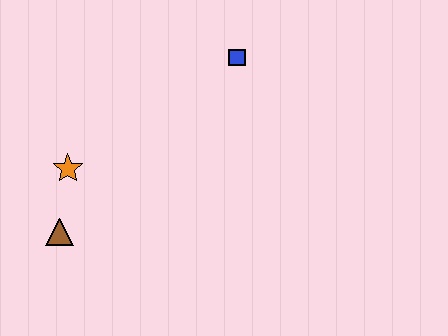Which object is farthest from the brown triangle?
The blue square is farthest from the brown triangle.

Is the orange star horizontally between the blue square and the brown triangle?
Yes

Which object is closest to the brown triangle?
The orange star is closest to the brown triangle.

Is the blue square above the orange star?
Yes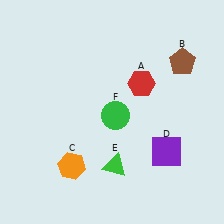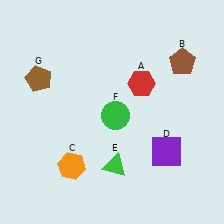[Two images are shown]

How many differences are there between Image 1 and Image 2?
There is 1 difference between the two images.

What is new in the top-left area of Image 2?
A brown pentagon (G) was added in the top-left area of Image 2.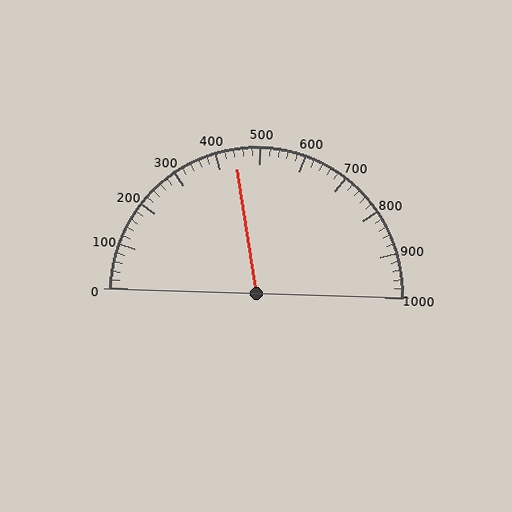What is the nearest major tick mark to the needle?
The nearest major tick mark is 400.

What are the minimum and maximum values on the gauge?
The gauge ranges from 0 to 1000.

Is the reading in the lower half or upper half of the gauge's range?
The reading is in the lower half of the range (0 to 1000).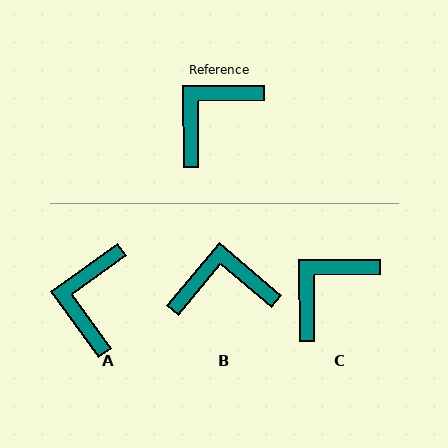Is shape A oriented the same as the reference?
No, it is off by about 35 degrees.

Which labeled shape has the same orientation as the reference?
C.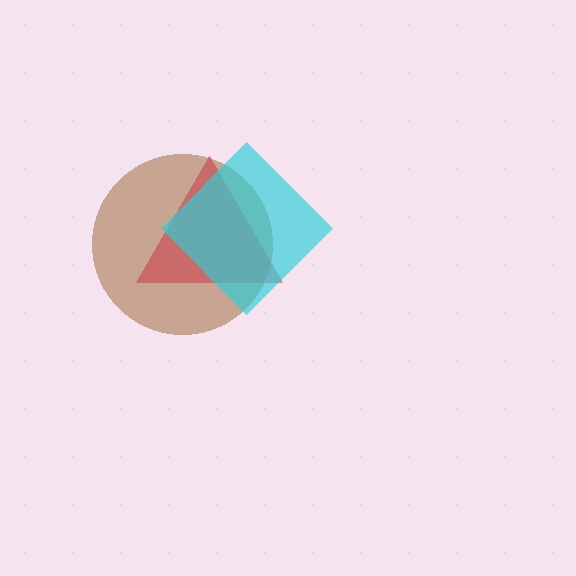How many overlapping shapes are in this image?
There are 3 overlapping shapes in the image.